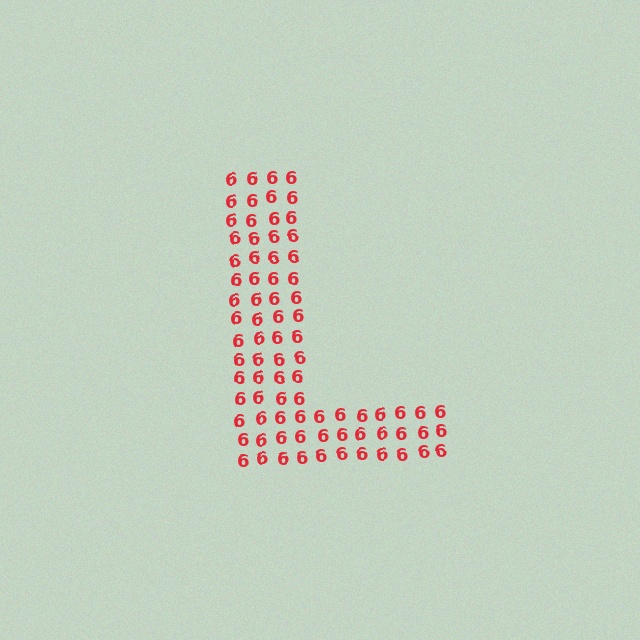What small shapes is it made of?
It is made of small digit 6's.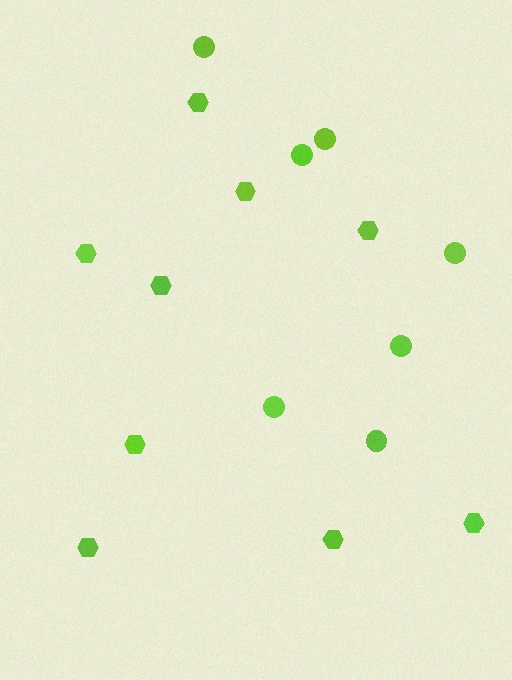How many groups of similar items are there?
There are 2 groups: one group of circles (7) and one group of hexagons (9).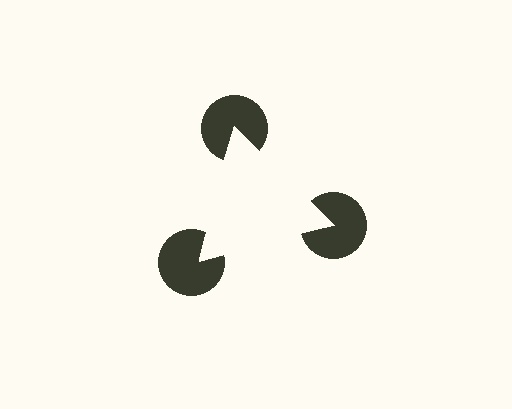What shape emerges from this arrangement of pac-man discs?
An illusory triangle — its edges are inferred from the aligned wedge cuts in the pac-man discs, not physically drawn.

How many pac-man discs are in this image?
There are 3 — one at each vertex of the illusory triangle.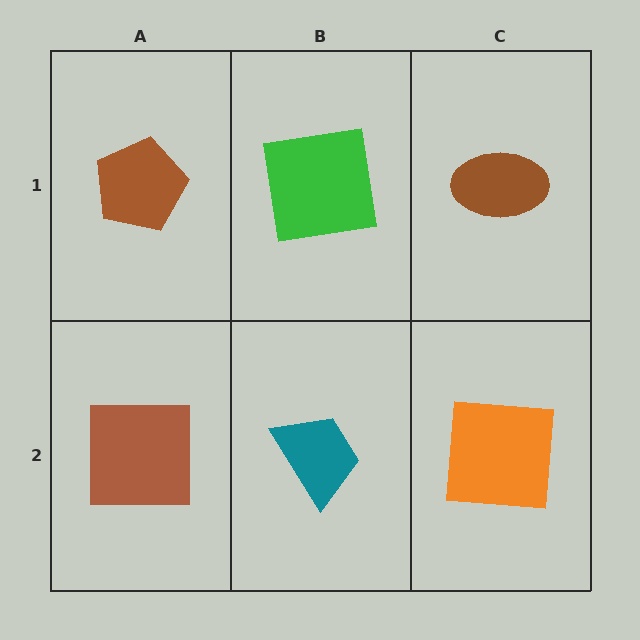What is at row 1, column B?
A green square.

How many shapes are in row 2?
3 shapes.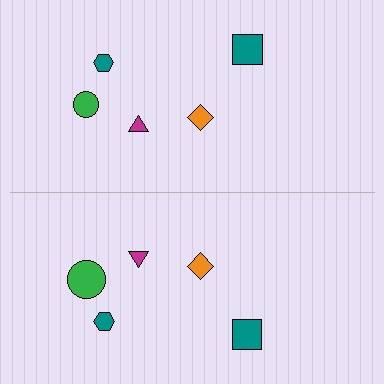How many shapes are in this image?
There are 10 shapes in this image.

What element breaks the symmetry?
The green circle on the bottom side has a different size than its mirror counterpart.